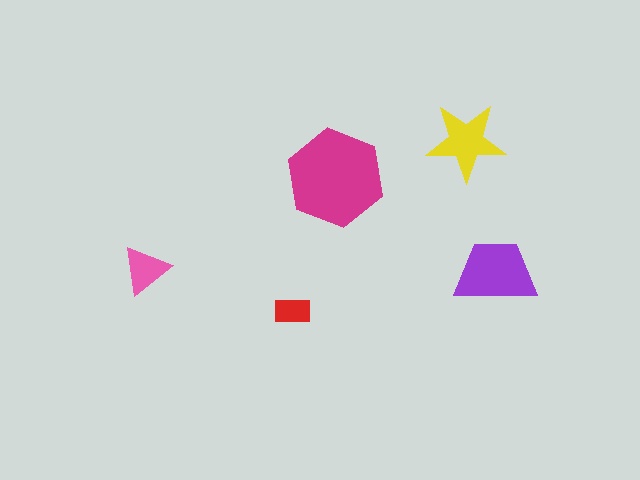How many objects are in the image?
There are 5 objects in the image.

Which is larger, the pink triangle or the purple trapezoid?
The purple trapezoid.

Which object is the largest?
The magenta hexagon.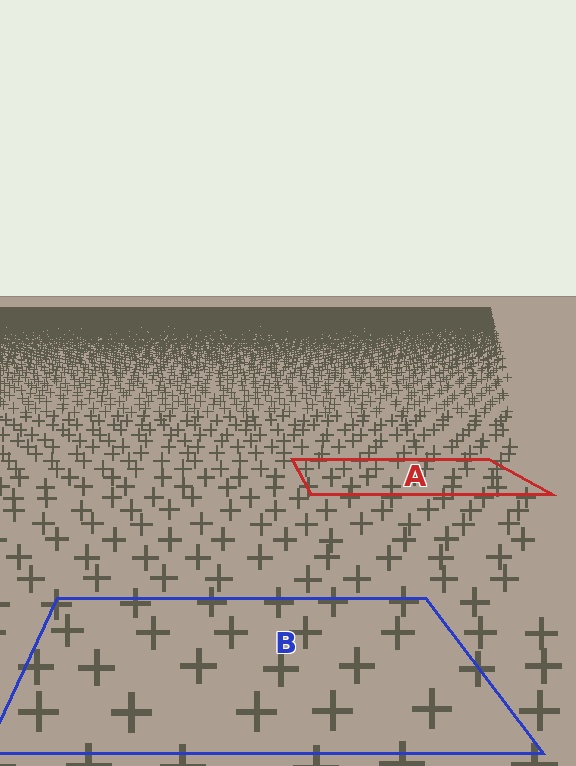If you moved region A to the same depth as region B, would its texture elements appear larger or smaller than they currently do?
They would appear larger. At a closer depth, the same texture elements are projected at a bigger on-screen size.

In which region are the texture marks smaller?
The texture marks are smaller in region A, because it is farther away.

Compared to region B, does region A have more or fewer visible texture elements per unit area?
Region A has more texture elements per unit area — they are packed more densely because it is farther away.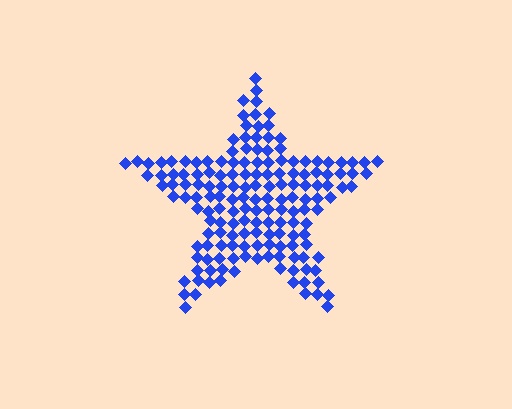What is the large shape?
The large shape is a star.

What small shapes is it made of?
It is made of small diamonds.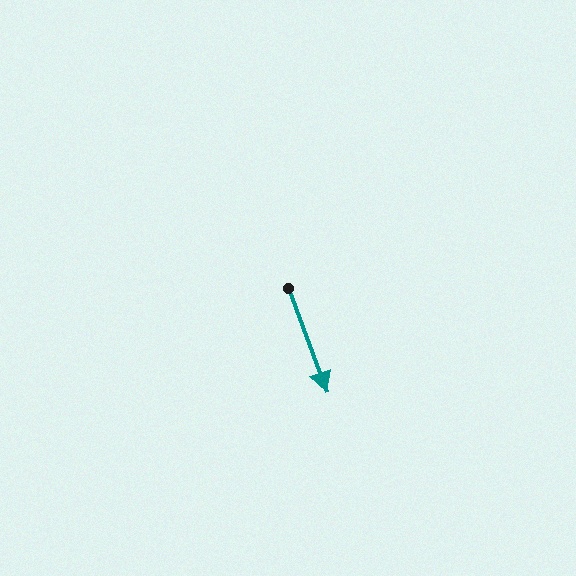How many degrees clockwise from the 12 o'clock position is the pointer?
Approximately 160 degrees.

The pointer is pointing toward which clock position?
Roughly 5 o'clock.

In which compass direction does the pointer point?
South.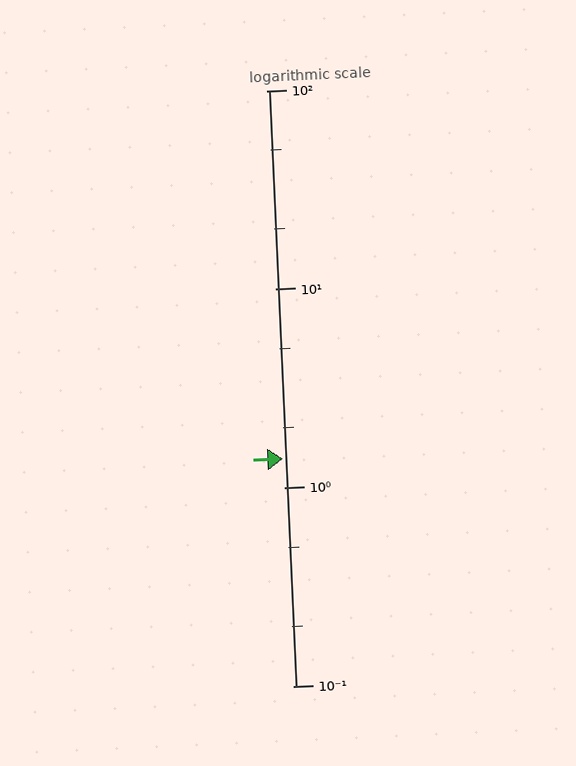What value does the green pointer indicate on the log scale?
The pointer indicates approximately 1.4.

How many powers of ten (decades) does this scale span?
The scale spans 3 decades, from 0.1 to 100.